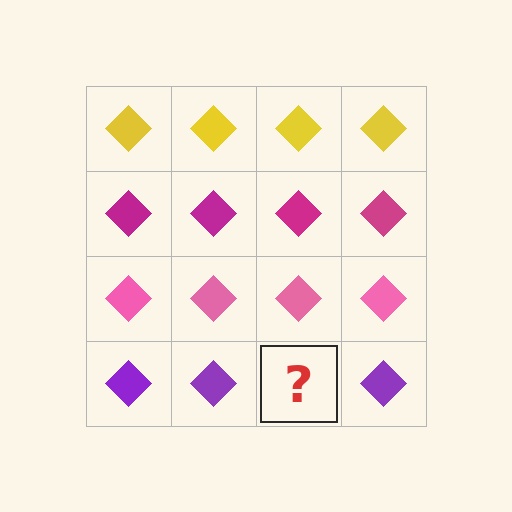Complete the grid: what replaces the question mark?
The question mark should be replaced with a purple diamond.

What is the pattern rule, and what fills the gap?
The rule is that each row has a consistent color. The gap should be filled with a purple diamond.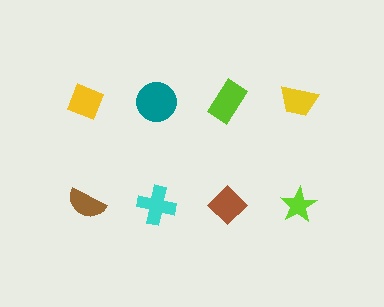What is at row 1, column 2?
A teal circle.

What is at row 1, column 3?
A lime rectangle.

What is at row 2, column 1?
A brown semicircle.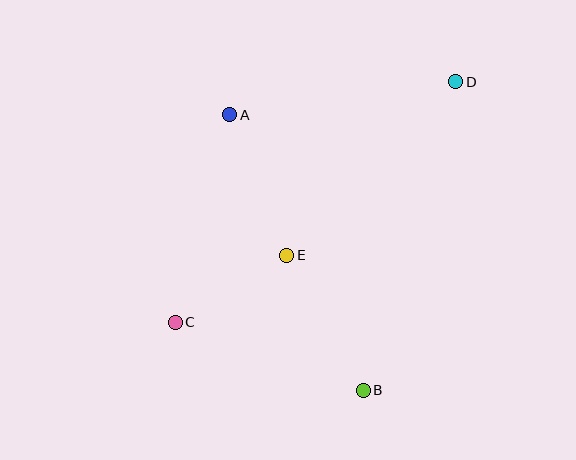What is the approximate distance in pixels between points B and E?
The distance between B and E is approximately 155 pixels.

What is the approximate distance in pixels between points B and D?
The distance between B and D is approximately 322 pixels.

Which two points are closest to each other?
Points C and E are closest to each other.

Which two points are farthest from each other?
Points C and D are farthest from each other.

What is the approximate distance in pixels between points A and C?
The distance between A and C is approximately 215 pixels.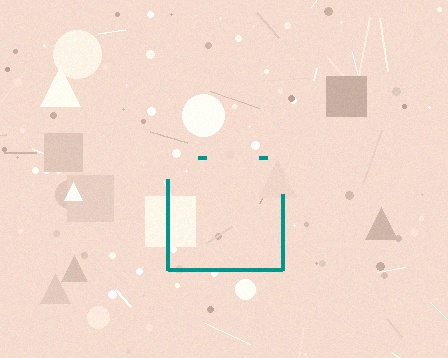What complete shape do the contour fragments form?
The contour fragments form a square.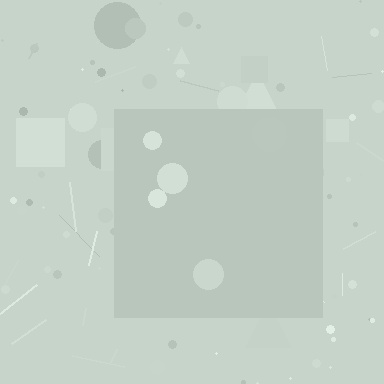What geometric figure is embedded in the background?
A square is embedded in the background.